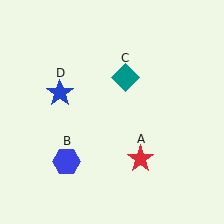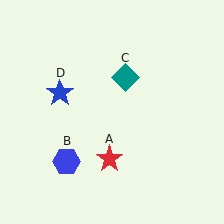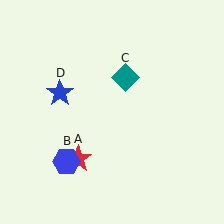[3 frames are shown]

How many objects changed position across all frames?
1 object changed position: red star (object A).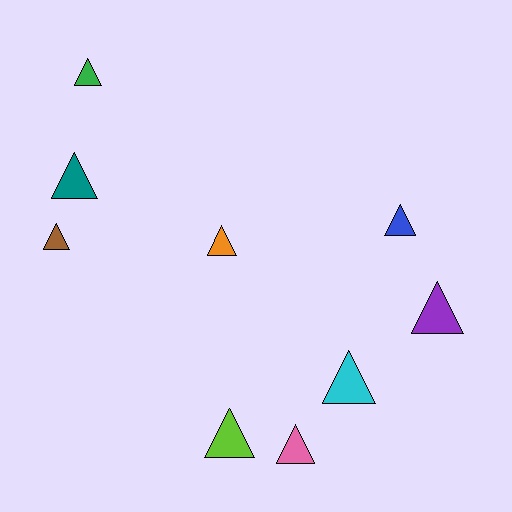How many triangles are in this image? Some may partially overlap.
There are 9 triangles.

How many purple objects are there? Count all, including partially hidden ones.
There is 1 purple object.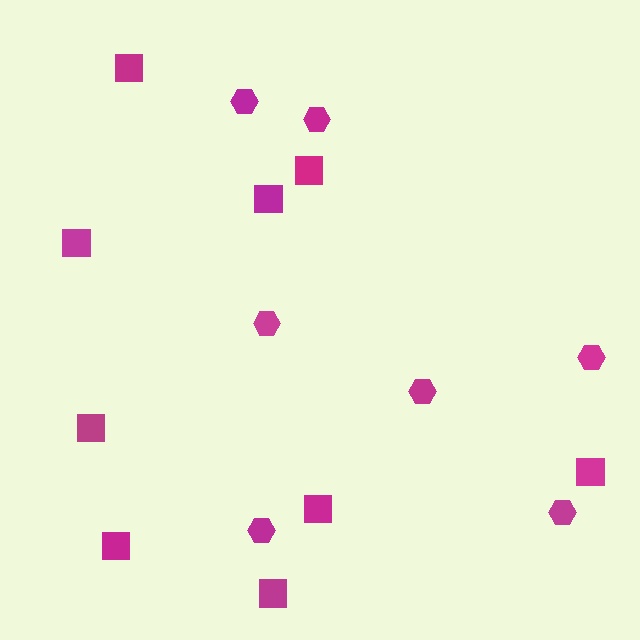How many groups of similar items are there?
There are 2 groups: one group of squares (9) and one group of hexagons (7).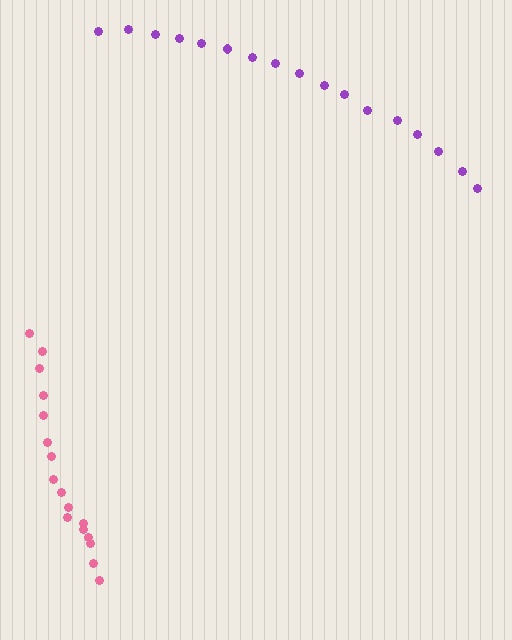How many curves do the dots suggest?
There are 2 distinct paths.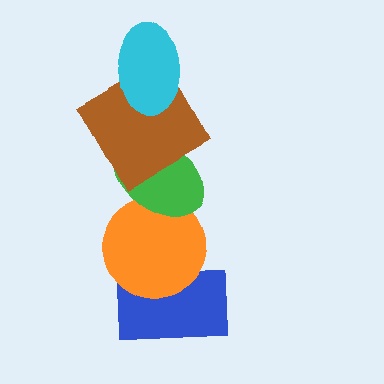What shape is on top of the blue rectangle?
The orange circle is on top of the blue rectangle.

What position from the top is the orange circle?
The orange circle is 4th from the top.